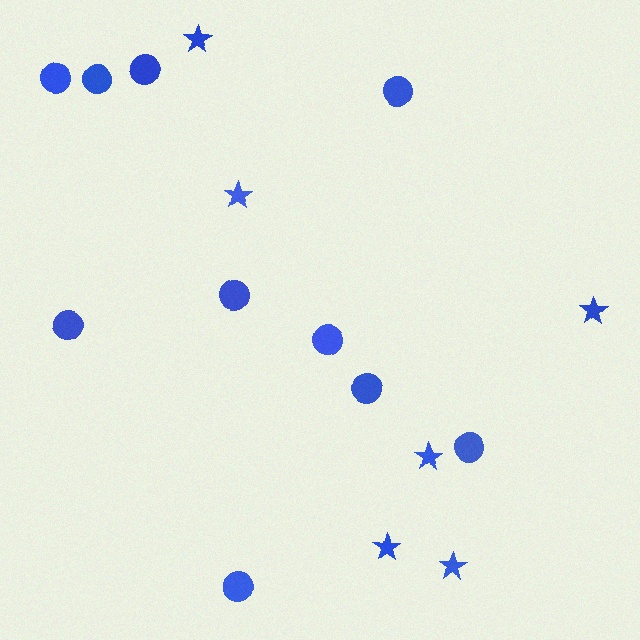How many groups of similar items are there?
There are 2 groups: one group of circles (10) and one group of stars (6).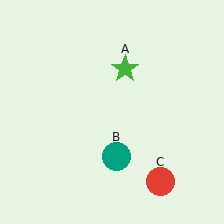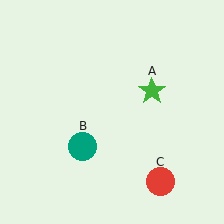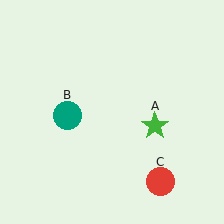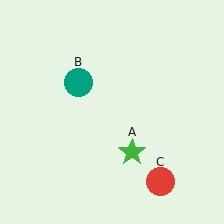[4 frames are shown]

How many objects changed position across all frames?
2 objects changed position: green star (object A), teal circle (object B).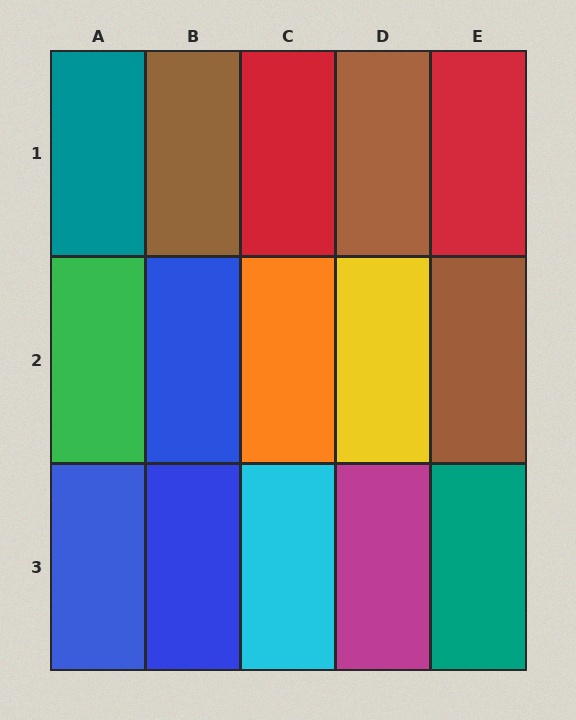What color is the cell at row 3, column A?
Blue.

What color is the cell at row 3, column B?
Blue.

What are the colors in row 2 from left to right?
Green, blue, orange, yellow, brown.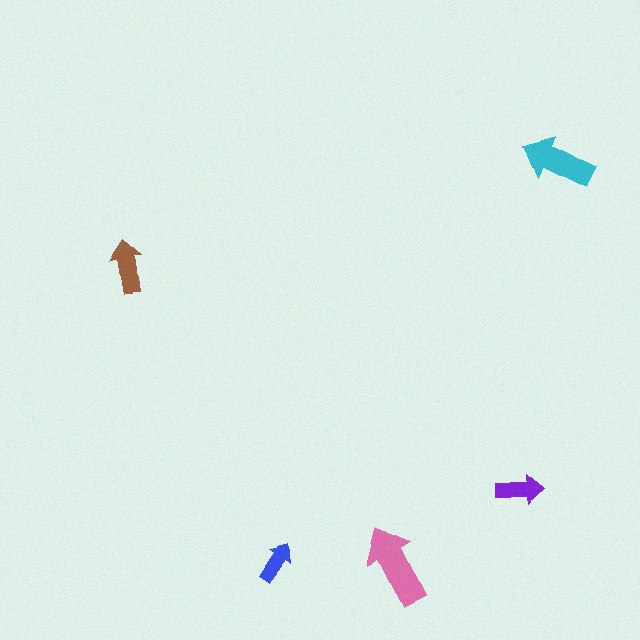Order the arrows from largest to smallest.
the pink one, the cyan one, the brown one, the purple one, the blue one.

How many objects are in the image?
There are 5 objects in the image.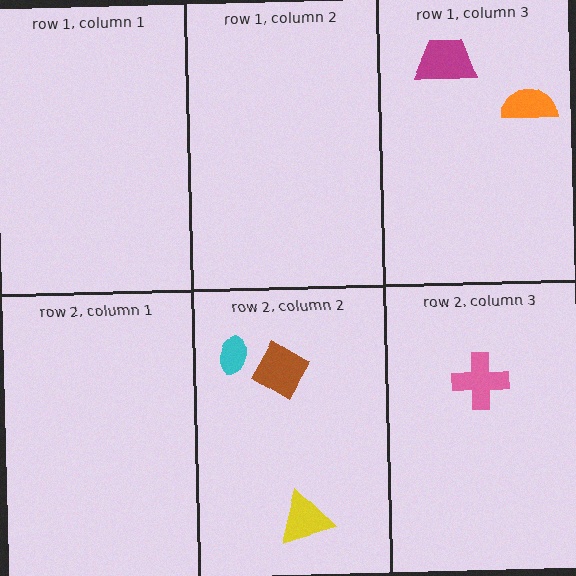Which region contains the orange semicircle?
The row 1, column 3 region.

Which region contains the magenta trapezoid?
The row 1, column 3 region.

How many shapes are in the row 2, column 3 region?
1.